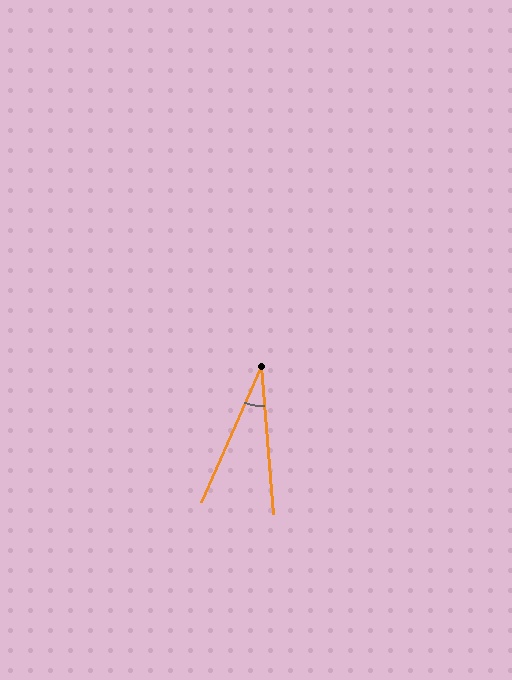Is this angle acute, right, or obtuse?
It is acute.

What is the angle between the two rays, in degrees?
Approximately 28 degrees.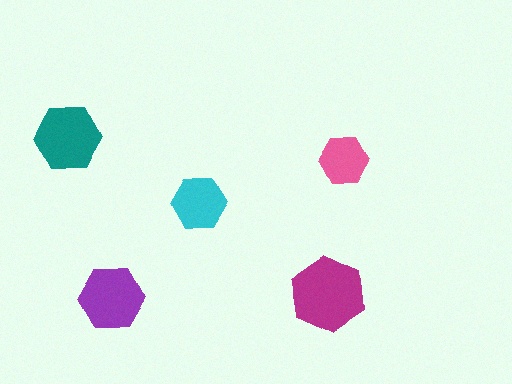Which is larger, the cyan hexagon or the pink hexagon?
The cyan one.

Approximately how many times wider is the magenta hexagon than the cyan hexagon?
About 1.5 times wider.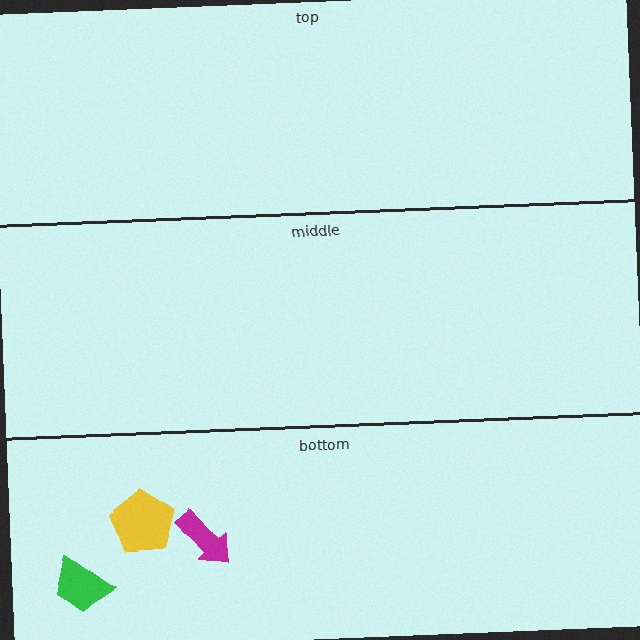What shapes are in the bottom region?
The magenta arrow, the green trapezoid, the yellow pentagon.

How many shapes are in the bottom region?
3.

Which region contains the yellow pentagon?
The bottom region.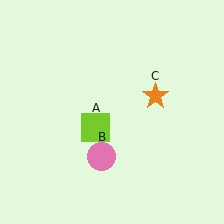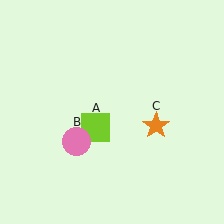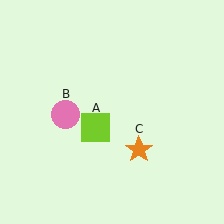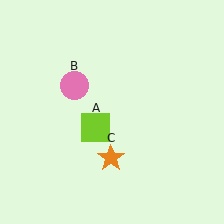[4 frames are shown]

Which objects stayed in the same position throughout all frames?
Lime square (object A) remained stationary.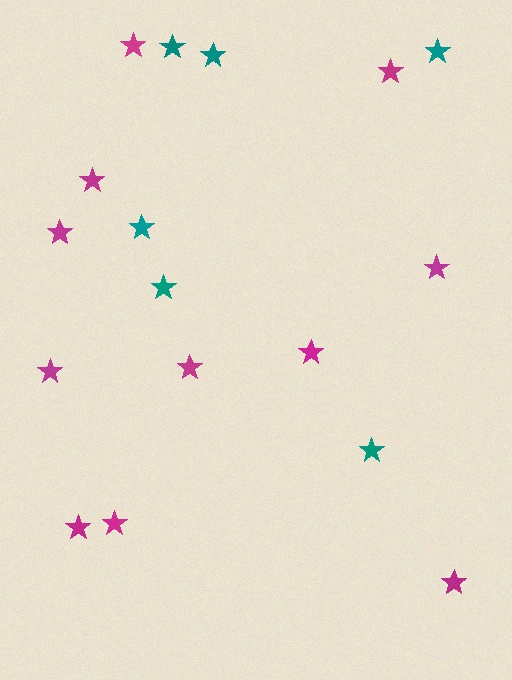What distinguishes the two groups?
There are 2 groups: one group of magenta stars (11) and one group of teal stars (6).